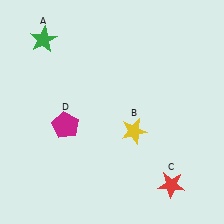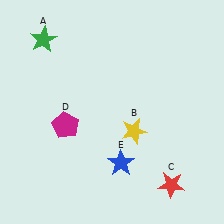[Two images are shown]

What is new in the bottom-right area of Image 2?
A blue star (E) was added in the bottom-right area of Image 2.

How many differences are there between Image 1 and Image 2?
There is 1 difference between the two images.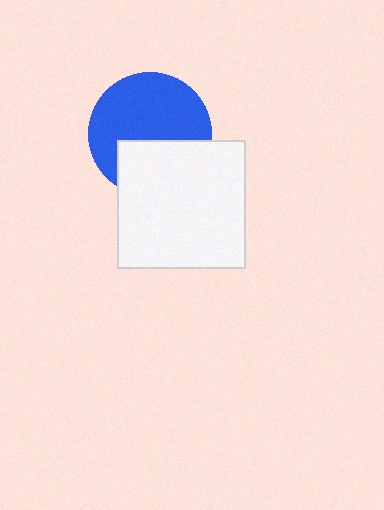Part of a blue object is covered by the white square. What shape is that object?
It is a circle.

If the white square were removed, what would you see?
You would see the complete blue circle.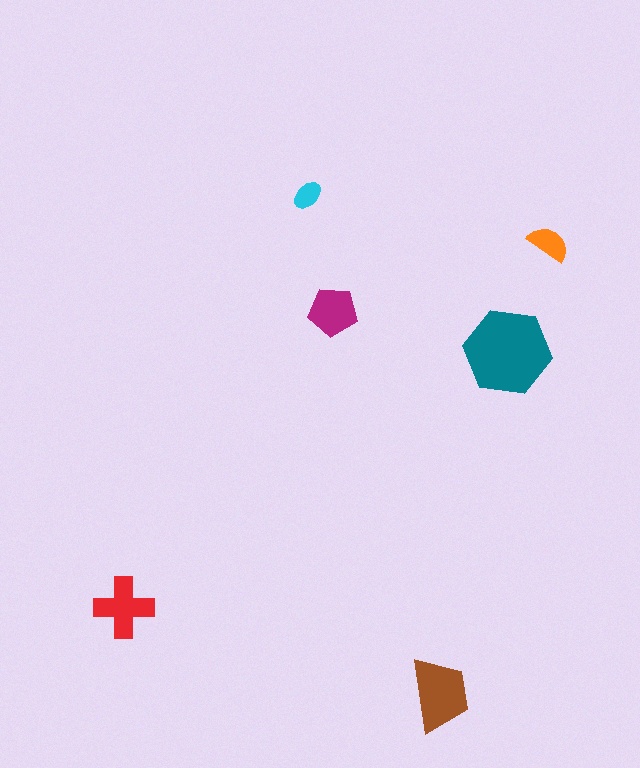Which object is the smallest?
The cyan ellipse.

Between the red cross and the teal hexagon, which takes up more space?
The teal hexagon.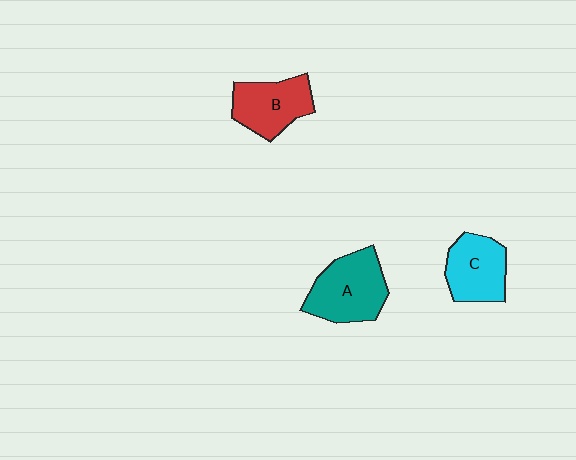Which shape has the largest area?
Shape A (teal).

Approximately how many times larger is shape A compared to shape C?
Approximately 1.2 times.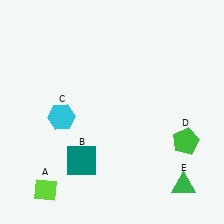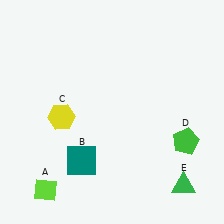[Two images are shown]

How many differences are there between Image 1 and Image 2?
There is 1 difference between the two images.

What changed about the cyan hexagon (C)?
In Image 1, C is cyan. In Image 2, it changed to yellow.